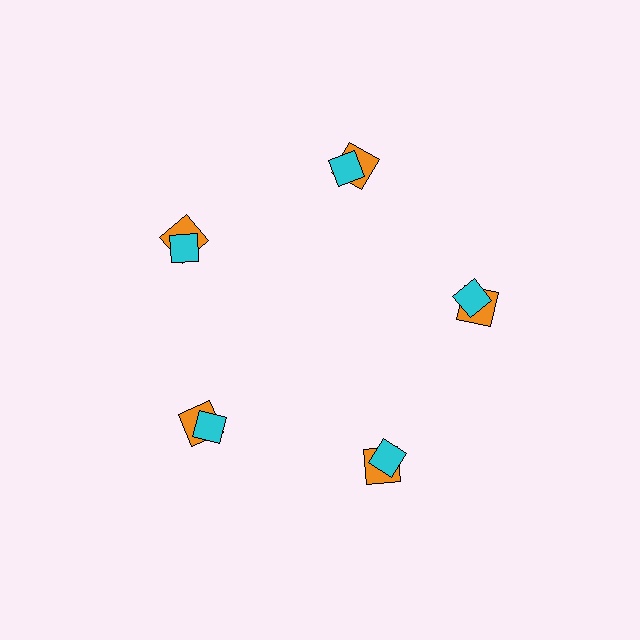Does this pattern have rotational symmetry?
Yes, this pattern has 5-fold rotational symmetry. It looks the same after rotating 72 degrees around the center.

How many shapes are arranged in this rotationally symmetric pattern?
There are 10 shapes, arranged in 5 groups of 2.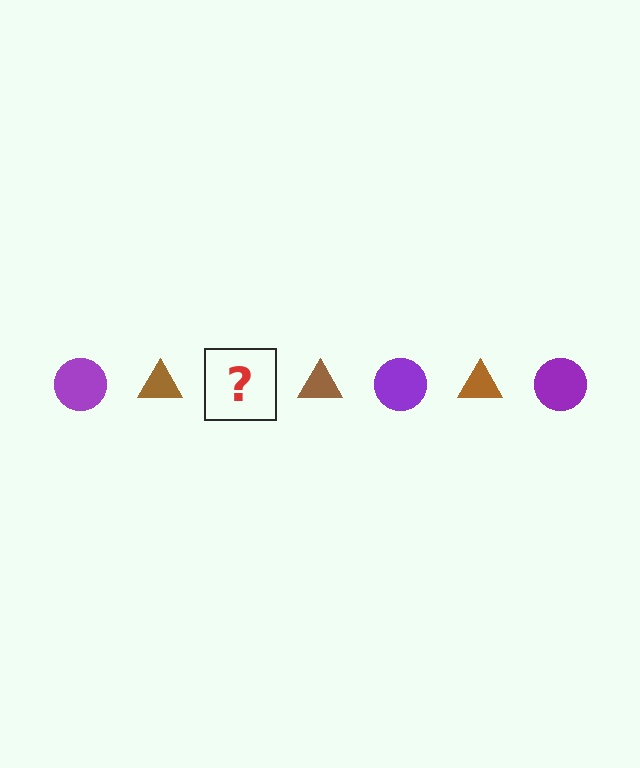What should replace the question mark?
The question mark should be replaced with a purple circle.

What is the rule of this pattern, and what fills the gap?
The rule is that the pattern alternates between purple circle and brown triangle. The gap should be filled with a purple circle.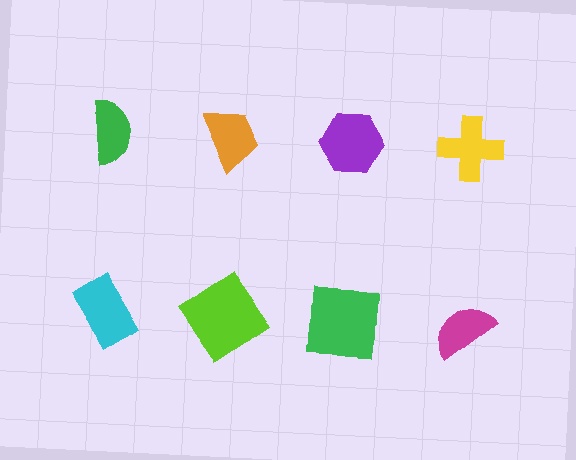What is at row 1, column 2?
An orange trapezoid.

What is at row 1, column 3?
A purple hexagon.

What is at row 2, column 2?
A lime diamond.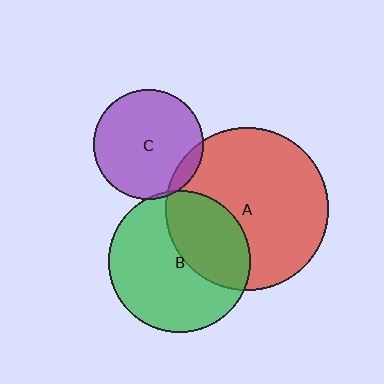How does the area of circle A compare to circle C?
Approximately 2.2 times.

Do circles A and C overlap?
Yes.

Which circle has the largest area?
Circle A (red).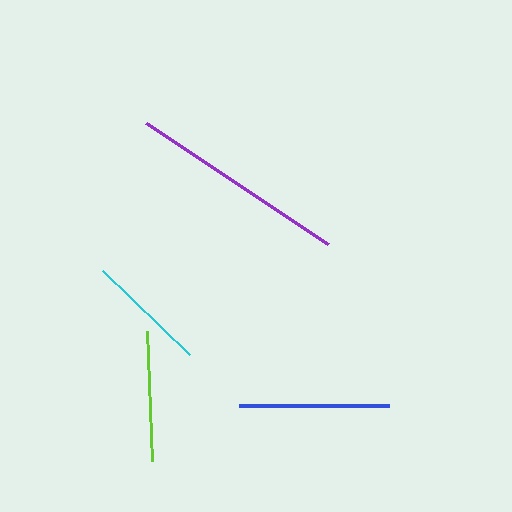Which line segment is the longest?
The purple line is the longest at approximately 219 pixels.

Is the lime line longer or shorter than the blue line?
The blue line is longer than the lime line.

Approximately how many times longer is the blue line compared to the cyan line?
The blue line is approximately 1.2 times the length of the cyan line.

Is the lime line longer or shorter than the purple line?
The purple line is longer than the lime line.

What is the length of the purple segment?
The purple segment is approximately 219 pixels long.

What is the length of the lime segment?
The lime segment is approximately 130 pixels long.